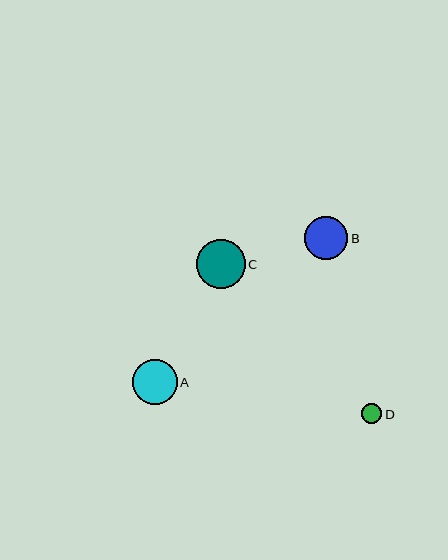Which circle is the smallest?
Circle D is the smallest with a size of approximately 20 pixels.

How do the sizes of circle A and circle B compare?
Circle A and circle B are approximately the same size.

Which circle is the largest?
Circle C is the largest with a size of approximately 49 pixels.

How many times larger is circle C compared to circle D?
Circle C is approximately 2.4 times the size of circle D.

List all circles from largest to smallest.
From largest to smallest: C, A, B, D.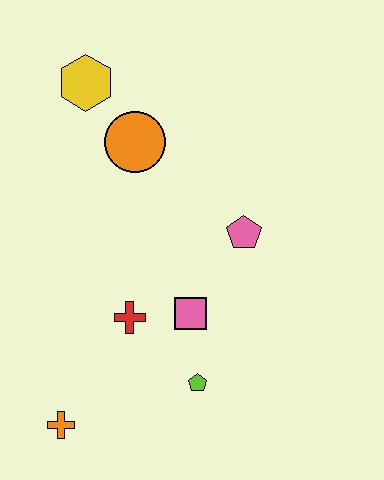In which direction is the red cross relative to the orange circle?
The red cross is below the orange circle.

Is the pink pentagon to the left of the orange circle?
No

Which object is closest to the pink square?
The red cross is closest to the pink square.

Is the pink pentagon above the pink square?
Yes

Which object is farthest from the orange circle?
The orange cross is farthest from the orange circle.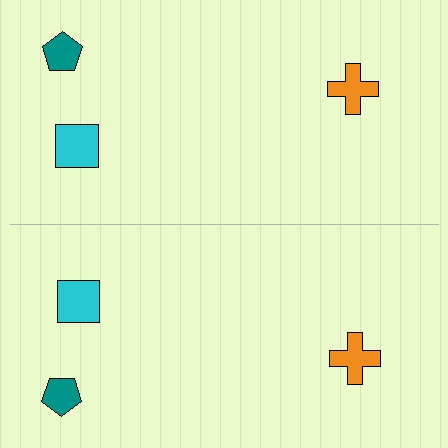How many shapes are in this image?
There are 6 shapes in this image.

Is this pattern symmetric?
Yes, this pattern has bilateral (reflection) symmetry.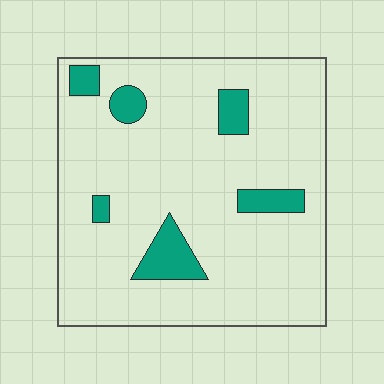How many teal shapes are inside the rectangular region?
6.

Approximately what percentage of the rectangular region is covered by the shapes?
Approximately 10%.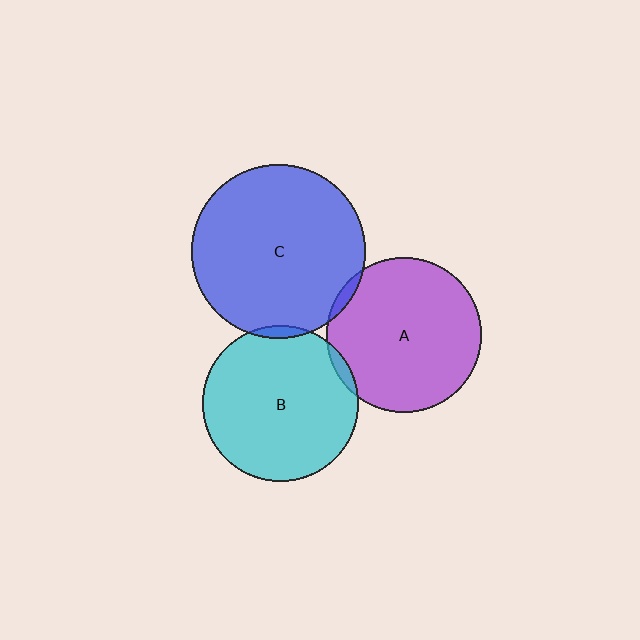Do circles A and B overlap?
Yes.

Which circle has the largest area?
Circle C (blue).